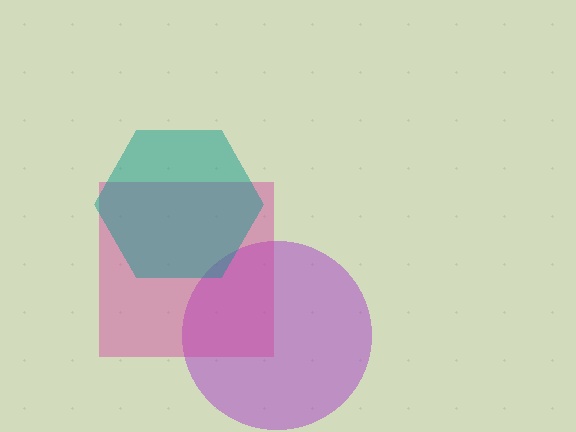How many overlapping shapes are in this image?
There are 3 overlapping shapes in the image.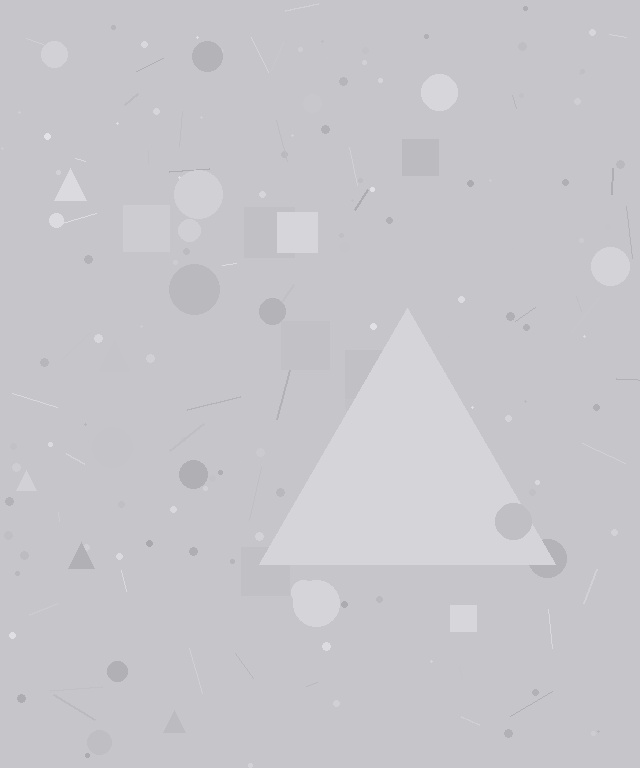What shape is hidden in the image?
A triangle is hidden in the image.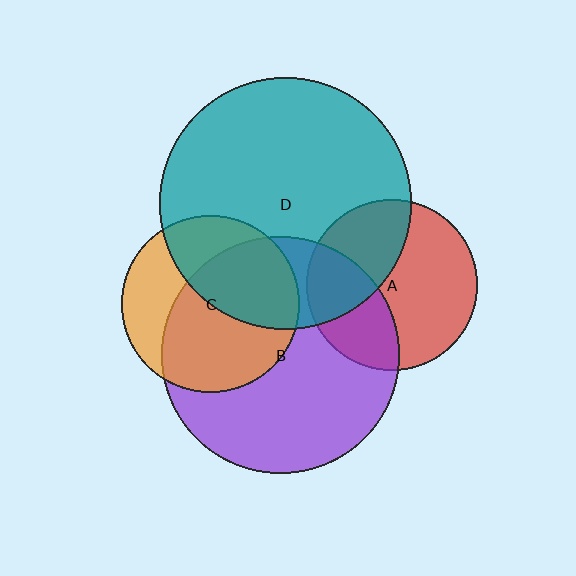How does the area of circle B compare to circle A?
Approximately 1.9 times.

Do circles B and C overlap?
Yes.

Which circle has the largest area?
Circle D (teal).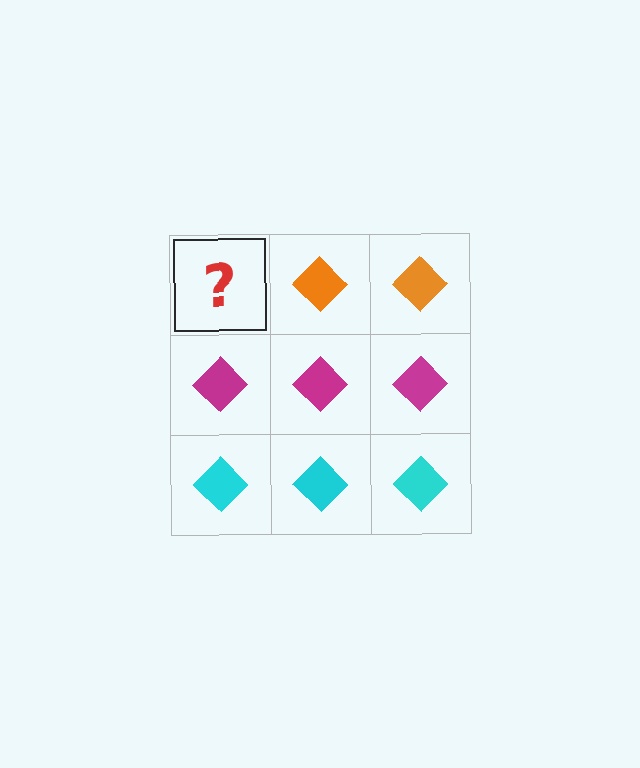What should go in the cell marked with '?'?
The missing cell should contain an orange diamond.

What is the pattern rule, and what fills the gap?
The rule is that each row has a consistent color. The gap should be filled with an orange diamond.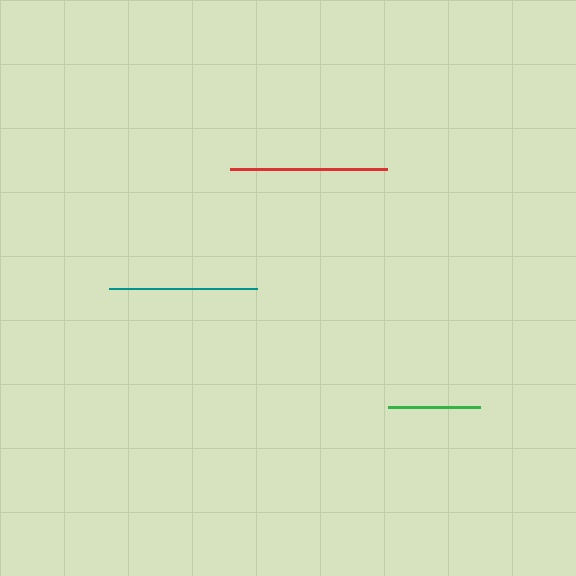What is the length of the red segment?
The red segment is approximately 157 pixels long.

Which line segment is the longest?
The red line is the longest at approximately 157 pixels.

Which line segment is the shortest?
The green line is the shortest at approximately 92 pixels.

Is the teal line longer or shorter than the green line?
The teal line is longer than the green line.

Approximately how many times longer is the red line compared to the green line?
The red line is approximately 1.7 times the length of the green line.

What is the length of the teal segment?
The teal segment is approximately 148 pixels long.